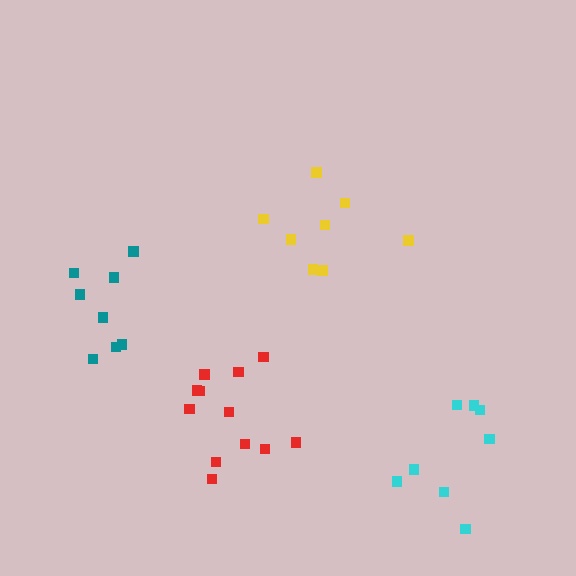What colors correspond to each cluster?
The clusters are colored: teal, red, cyan, yellow.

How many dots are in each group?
Group 1: 8 dots, Group 2: 12 dots, Group 3: 8 dots, Group 4: 8 dots (36 total).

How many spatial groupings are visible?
There are 4 spatial groupings.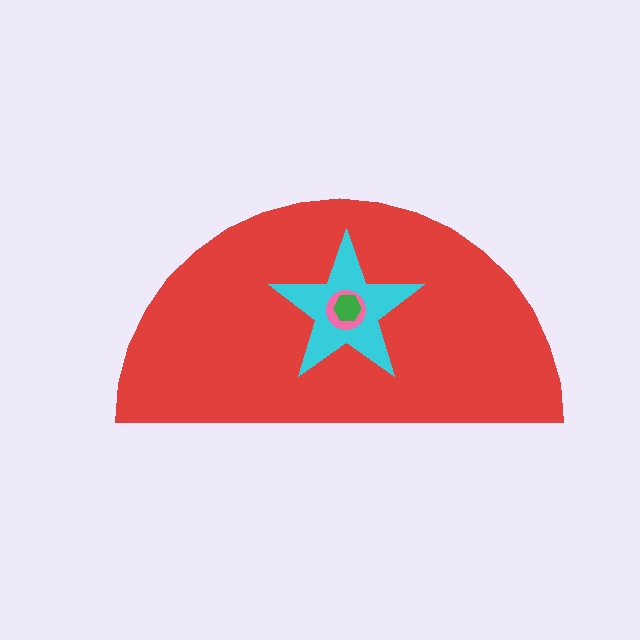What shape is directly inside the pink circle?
The green hexagon.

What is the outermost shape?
The red semicircle.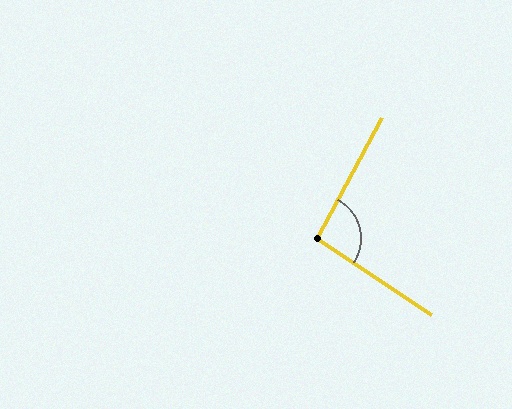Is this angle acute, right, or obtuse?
It is obtuse.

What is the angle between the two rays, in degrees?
Approximately 95 degrees.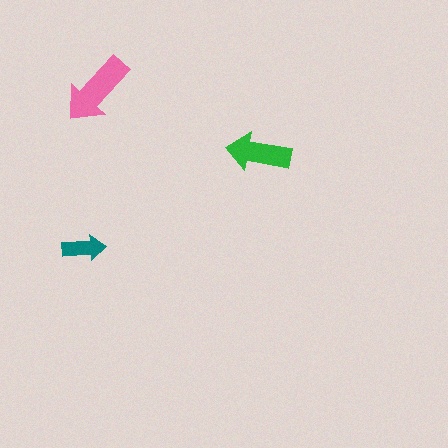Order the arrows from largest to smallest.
the pink one, the green one, the teal one.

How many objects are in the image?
There are 3 objects in the image.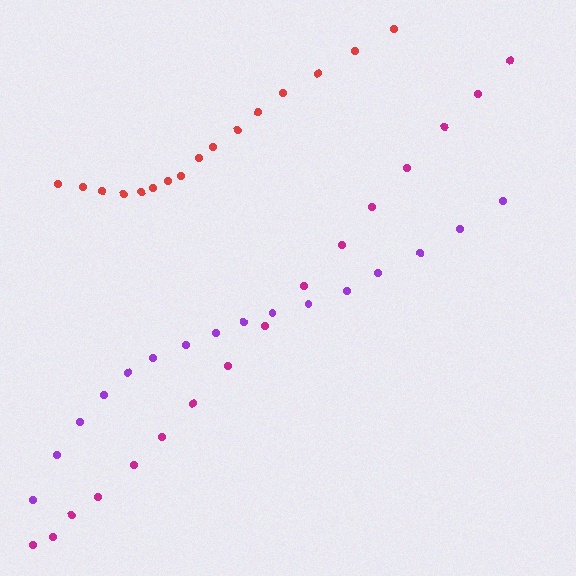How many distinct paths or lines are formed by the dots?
There are 3 distinct paths.